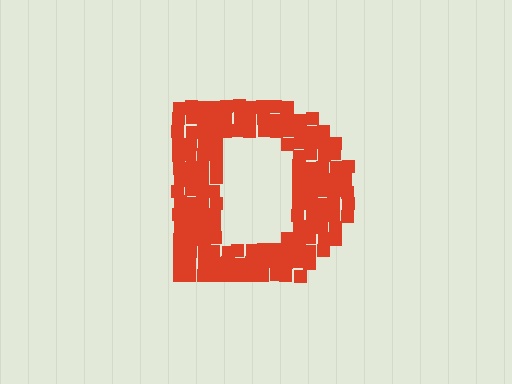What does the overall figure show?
The overall figure shows the letter D.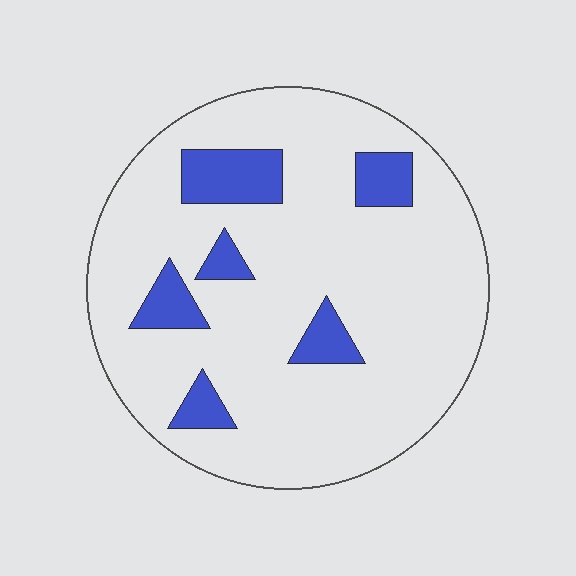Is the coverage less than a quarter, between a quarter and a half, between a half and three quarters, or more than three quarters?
Less than a quarter.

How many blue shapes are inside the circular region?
6.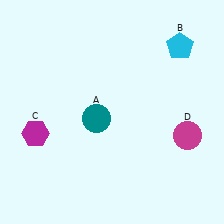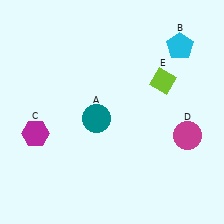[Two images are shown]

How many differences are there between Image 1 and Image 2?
There is 1 difference between the two images.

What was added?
A lime diamond (E) was added in Image 2.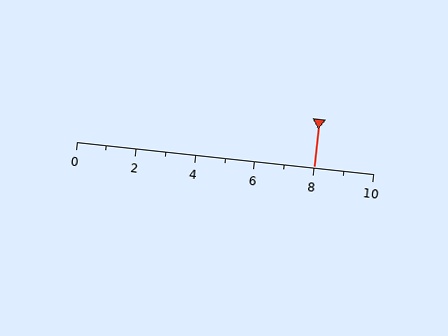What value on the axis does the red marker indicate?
The marker indicates approximately 8.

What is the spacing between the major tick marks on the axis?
The major ticks are spaced 2 apart.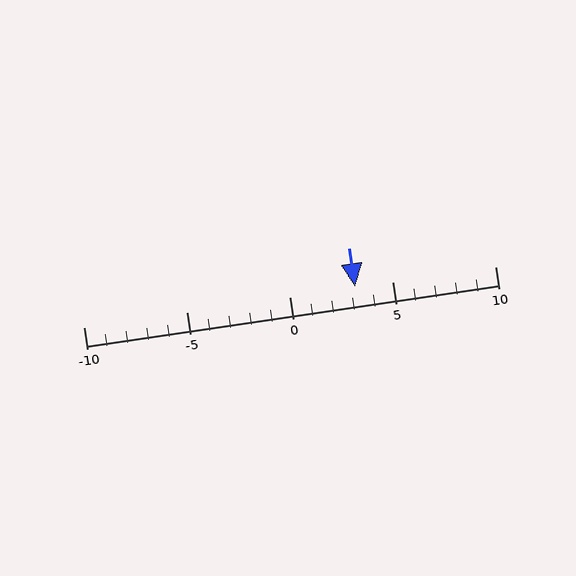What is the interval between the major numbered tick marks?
The major tick marks are spaced 5 units apart.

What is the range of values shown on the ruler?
The ruler shows values from -10 to 10.